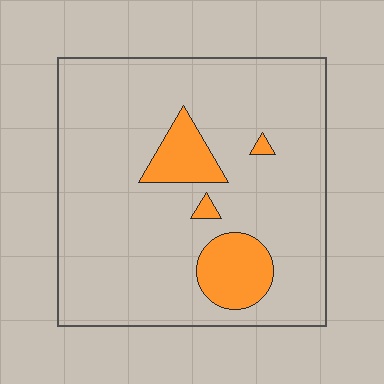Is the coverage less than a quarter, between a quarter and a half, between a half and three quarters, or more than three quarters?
Less than a quarter.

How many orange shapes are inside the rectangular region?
4.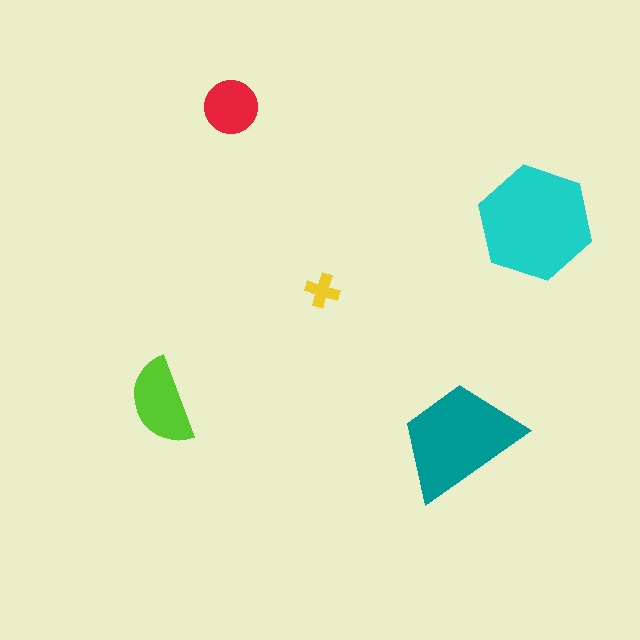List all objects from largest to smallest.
The cyan hexagon, the teal trapezoid, the lime semicircle, the red circle, the yellow cross.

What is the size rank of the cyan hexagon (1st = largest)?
1st.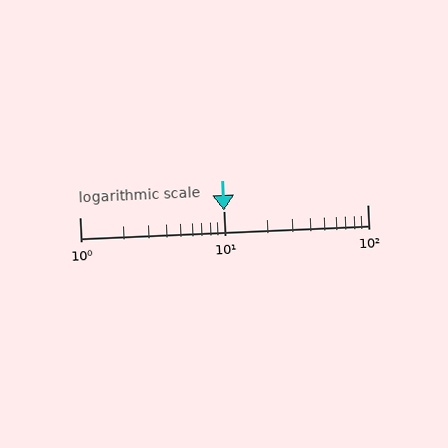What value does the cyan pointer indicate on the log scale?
The pointer indicates approximately 10.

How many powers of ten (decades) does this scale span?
The scale spans 2 decades, from 1 to 100.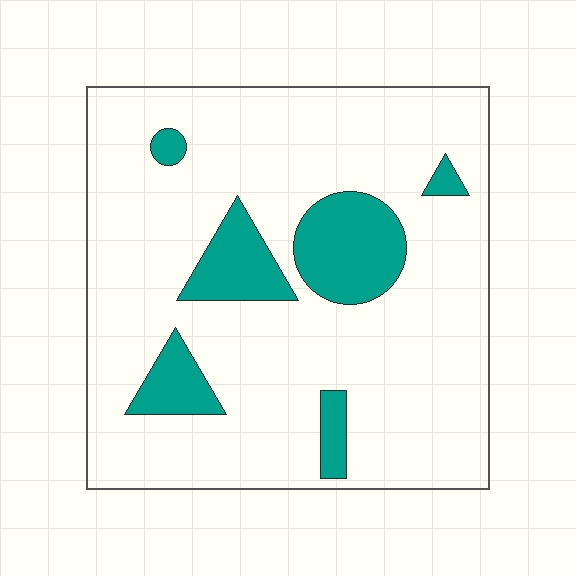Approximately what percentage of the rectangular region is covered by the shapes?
Approximately 15%.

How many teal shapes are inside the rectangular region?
6.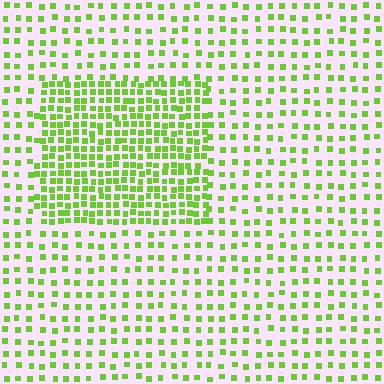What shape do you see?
I see a rectangle.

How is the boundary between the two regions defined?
The boundary is defined by a change in element density (approximately 2.2x ratio). All elements are the same color, size, and shape.